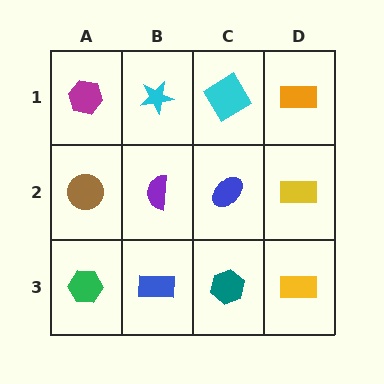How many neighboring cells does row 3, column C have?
3.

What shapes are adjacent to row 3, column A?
A brown circle (row 2, column A), a blue rectangle (row 3, column B).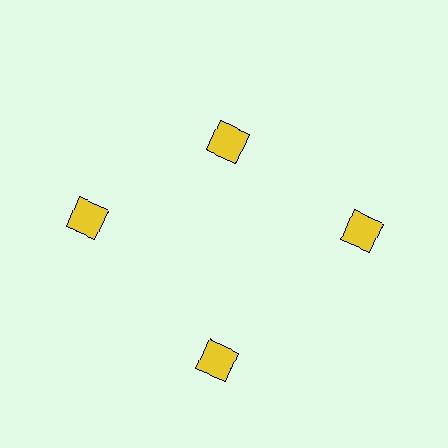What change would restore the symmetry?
The symmetry would be restored by moving it outward, back onto the ring so that all 4 diamonds sit at equal angles and equal distance from the center.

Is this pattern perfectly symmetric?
No. The 4 yellow diamonds are arranged in a ring, but one element near the 12 o'clock position is pulled inward toward the center, breaking the 4-fold rotational symmetry.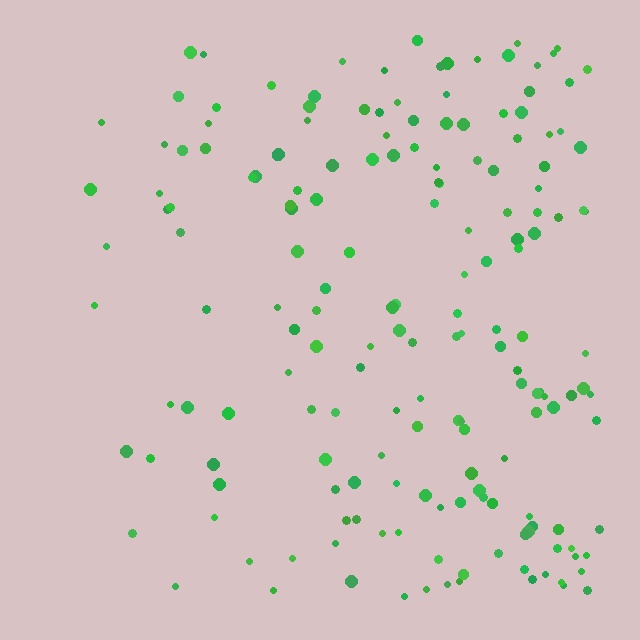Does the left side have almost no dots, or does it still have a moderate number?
Still a moderate number, just noticeably fewer than the right.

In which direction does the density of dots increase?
From left to right, with the right side densest.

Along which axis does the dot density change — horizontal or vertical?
Horizontal.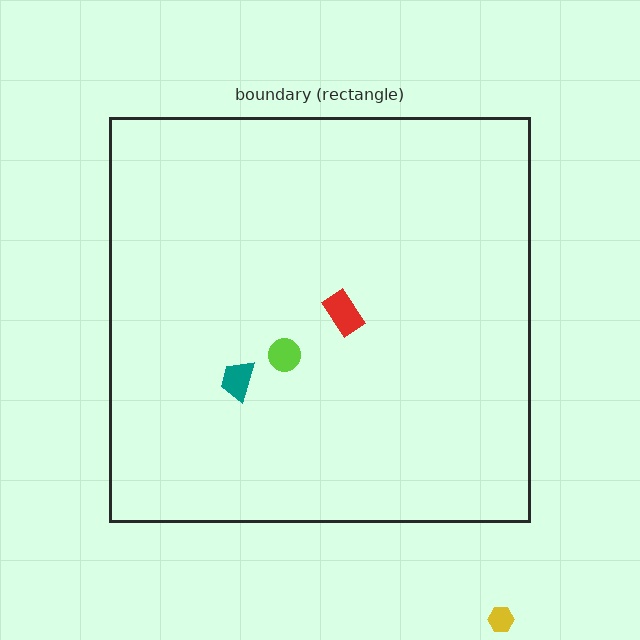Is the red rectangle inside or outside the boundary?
Inside.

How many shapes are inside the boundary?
3 inside, 1 outside.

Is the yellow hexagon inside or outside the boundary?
Outside.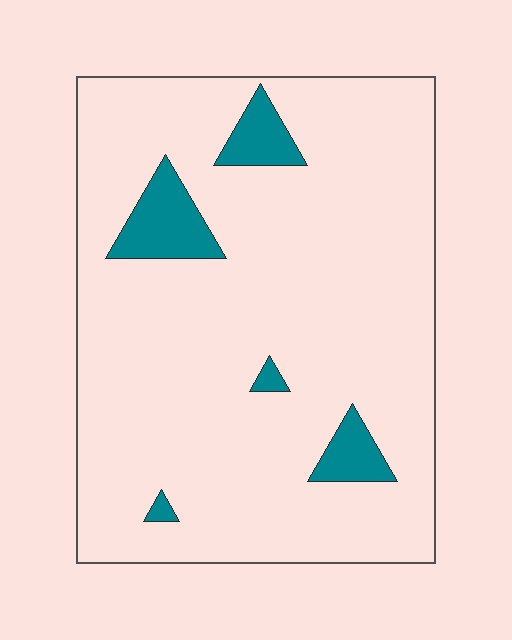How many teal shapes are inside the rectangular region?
5.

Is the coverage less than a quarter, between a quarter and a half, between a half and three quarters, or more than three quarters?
Less than a quarter.